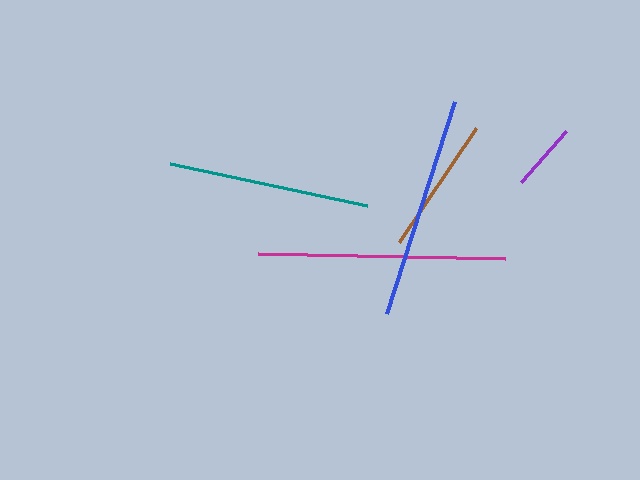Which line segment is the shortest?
The purple line is the shortest at approximately 68 pixels.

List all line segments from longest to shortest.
From longest to shortest: magenta, blue, teal, brown, purple.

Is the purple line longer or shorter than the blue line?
The blue line is longer than the purple line.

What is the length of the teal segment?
The teal segment is approximately 201 pixels long.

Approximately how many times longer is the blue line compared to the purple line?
The blue line is approximately 3.2 times the length of the purple line.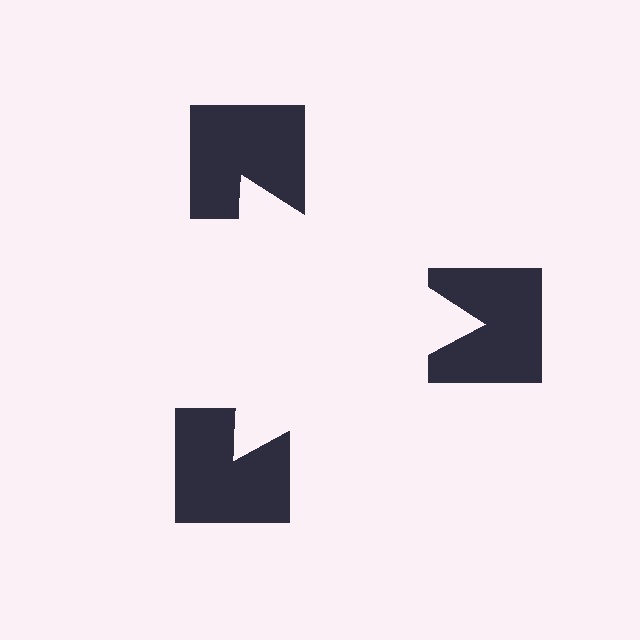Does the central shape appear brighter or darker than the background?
It typically appears slightly brighter than the background, even though no actual brightness change is drawn.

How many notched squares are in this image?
There are 3 — one at each vertex of the illusory triangle.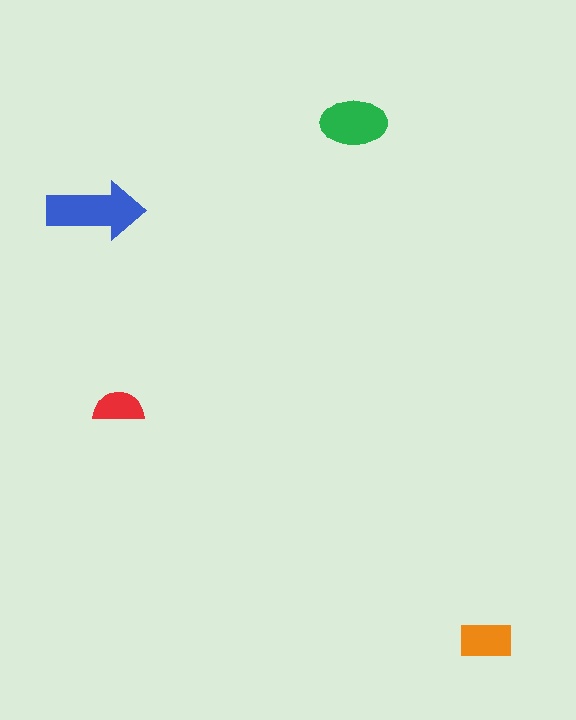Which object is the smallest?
The red semicircle.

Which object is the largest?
The blue arrow.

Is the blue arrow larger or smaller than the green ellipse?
Larger.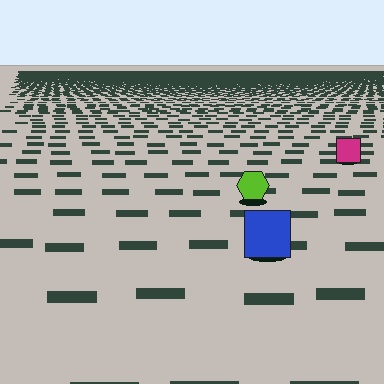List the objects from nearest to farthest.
From nearest to farthest: the blue square, the lime hexagon, the magenta square.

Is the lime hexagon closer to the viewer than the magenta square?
Yes. The lime hexagon is closer — you can tell from the texture gradient: the ground texture is coarser near it.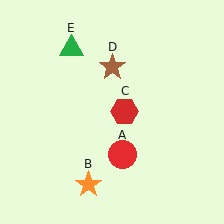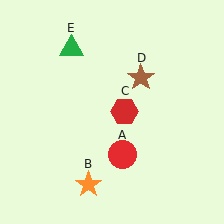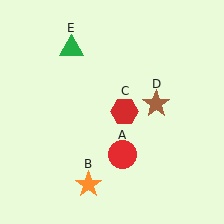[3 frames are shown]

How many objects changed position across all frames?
1 object changed position: brown star (object D).